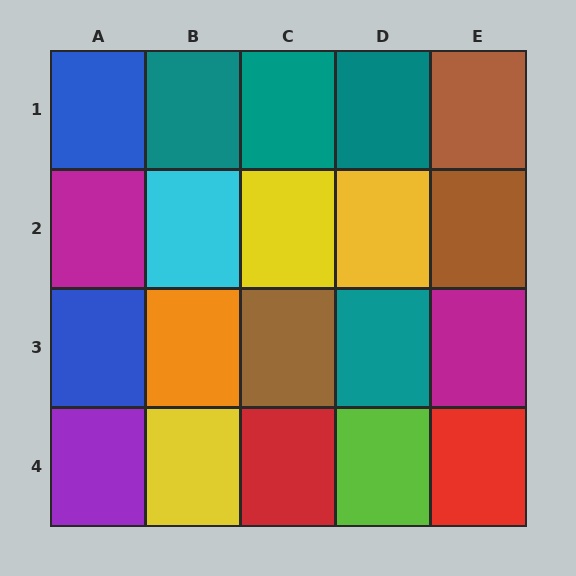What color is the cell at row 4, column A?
Purple.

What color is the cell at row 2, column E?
Brown.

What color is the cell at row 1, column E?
Brown.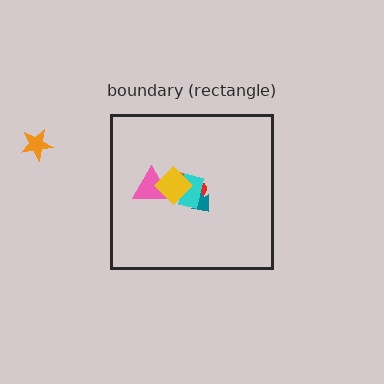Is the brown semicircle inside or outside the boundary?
Inside.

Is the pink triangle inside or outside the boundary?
Inside.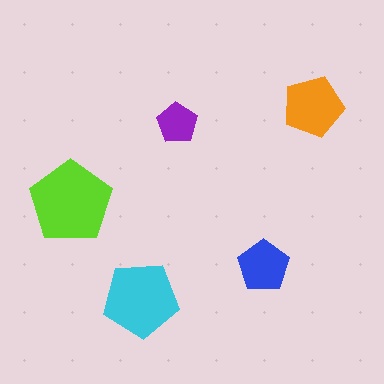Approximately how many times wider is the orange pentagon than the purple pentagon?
About 1.5 times wider.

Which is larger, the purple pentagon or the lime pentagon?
The lime one.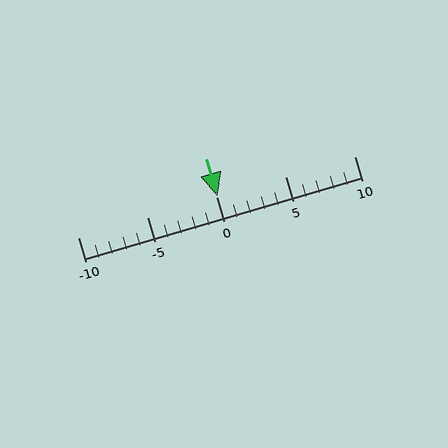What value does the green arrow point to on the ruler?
The green arrow points to approximately 0.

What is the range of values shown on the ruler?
The ruler shows values from -10 to 10.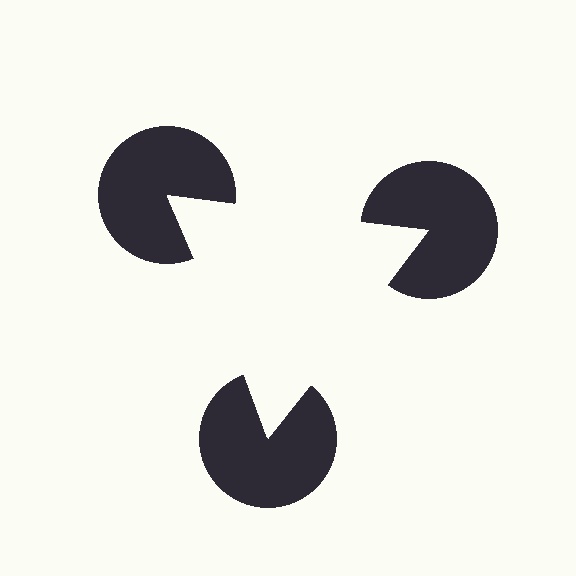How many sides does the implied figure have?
3 sides.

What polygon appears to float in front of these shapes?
An illusory triangle — its edges are inferred from the aligned wedge cuts in the pac-man discs, not physically drawn.